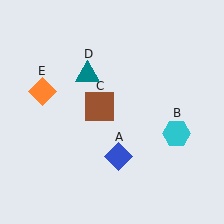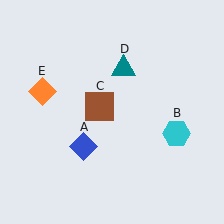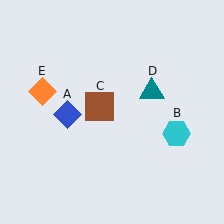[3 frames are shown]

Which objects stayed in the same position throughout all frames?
Cyan hexagon (object B) and brown square (object C) and orange diamond (object E) remained stationary.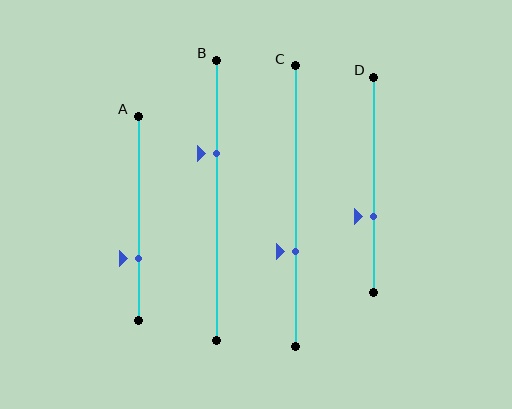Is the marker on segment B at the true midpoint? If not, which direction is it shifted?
No, the marker on segment B is shifted upward by about 17% of the segment length.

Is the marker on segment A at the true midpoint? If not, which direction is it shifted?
No, the marker on segment A is shifted downward by about 20% of the segment length.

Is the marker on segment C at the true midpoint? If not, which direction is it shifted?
No, the marker on segment C is shifted downward by about 16% of the segment length.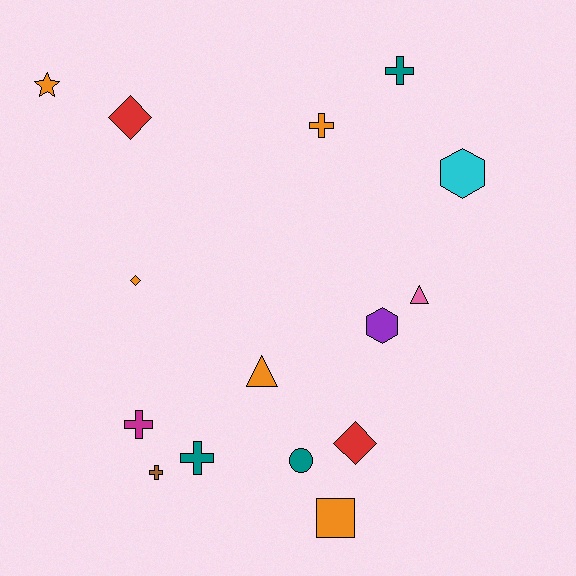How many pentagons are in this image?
There are no pentagons.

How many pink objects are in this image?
There is 1 pink object.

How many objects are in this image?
There are 15 objects.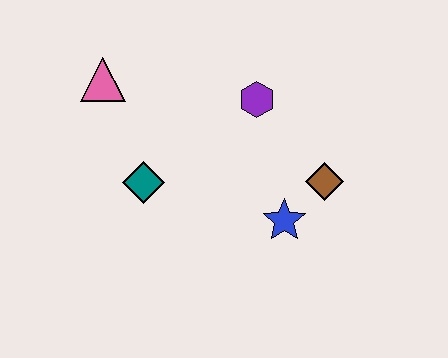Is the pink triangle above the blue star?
Yes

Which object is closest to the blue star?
The brown diamond is closest to the blue star.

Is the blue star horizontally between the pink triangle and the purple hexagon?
No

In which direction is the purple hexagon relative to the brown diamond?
The purple hexagon is above the brown diamond.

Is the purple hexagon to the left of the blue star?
Yes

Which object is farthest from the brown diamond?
The pink triangle is farthest from the brown diamond.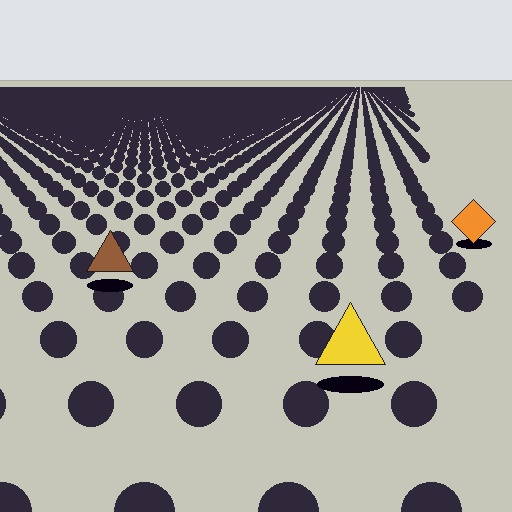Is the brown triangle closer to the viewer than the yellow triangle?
No. The yellow triangle is closer — you can tell from the texture gradient: the ground texture is coarser near it.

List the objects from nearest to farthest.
From nearest to farthest: the yellow triangle, the brown triangle, the orange diamond.